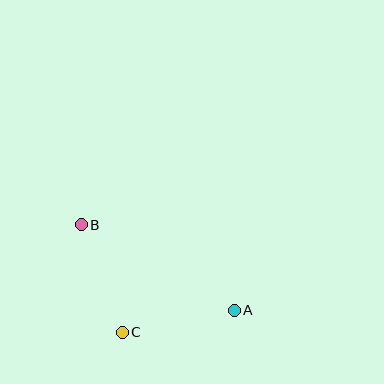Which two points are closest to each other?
Points A and C are closest to each other.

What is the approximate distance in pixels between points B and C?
The distance between B and C is approximately 115 pixels.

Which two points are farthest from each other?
Points A and B are farthest from each other.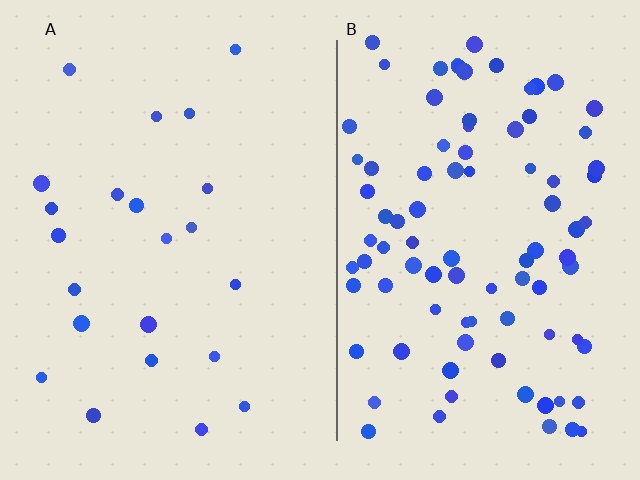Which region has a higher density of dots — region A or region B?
B (the right).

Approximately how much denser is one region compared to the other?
Approximately 4.0× — region B over region A.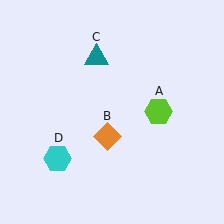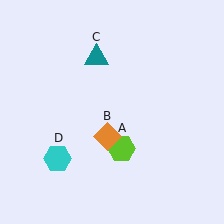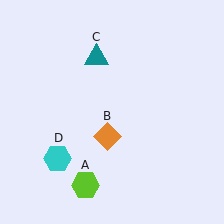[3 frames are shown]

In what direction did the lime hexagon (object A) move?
The lime hexagon (object A) moved down and to the left.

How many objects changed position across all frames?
1 object changed position: lime hexagon (object A).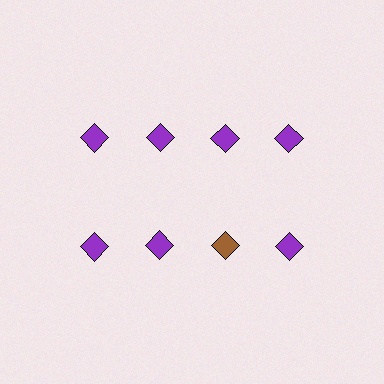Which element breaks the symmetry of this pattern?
The brown diamond in the second row, center column breaks the symmetry. All other shapes are purple diamonds.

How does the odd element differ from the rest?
It has a different color: brown instead of purple.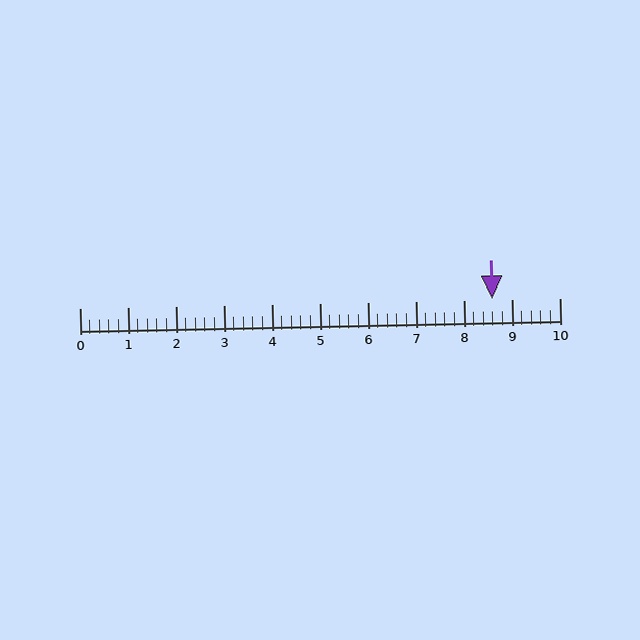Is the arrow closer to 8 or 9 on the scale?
The arrow is closer to 9.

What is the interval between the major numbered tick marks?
The major tick marks are spaced 1 units apart.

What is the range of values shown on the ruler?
The ruler shows values from 0 to 10.